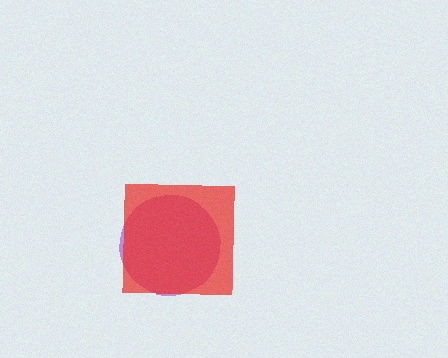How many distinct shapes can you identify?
There are 2 distinct shapes: a purple circle, a red square.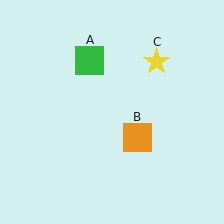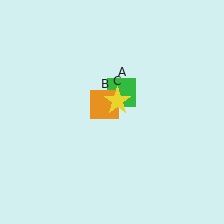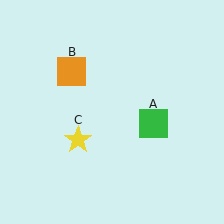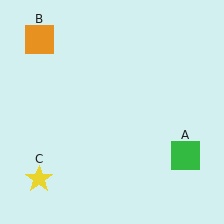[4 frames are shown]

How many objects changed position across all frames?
3 objects changed position: green square (object A), orange square (object B), yellow star (object C).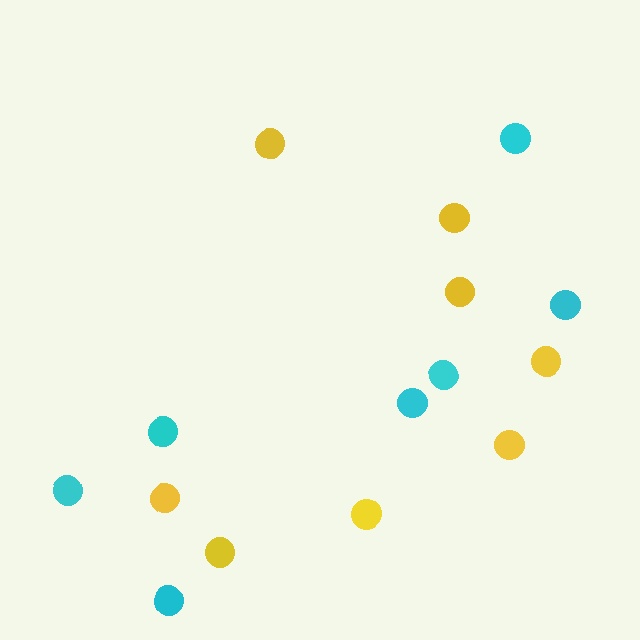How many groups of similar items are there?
There are 2 groups: one group of yellow circles (8) and one group of cyan circles (7).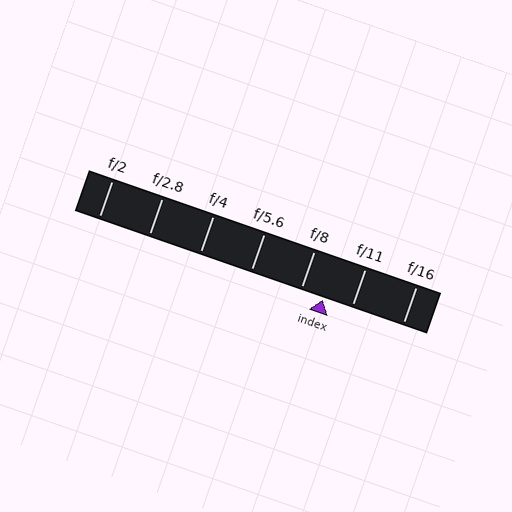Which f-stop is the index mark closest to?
The index mark is closest to f/8.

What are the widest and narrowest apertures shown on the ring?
The widest aperture shown is f/2 and the narrowest is f/16.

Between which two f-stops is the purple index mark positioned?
The index mark is between f/8 and f/11.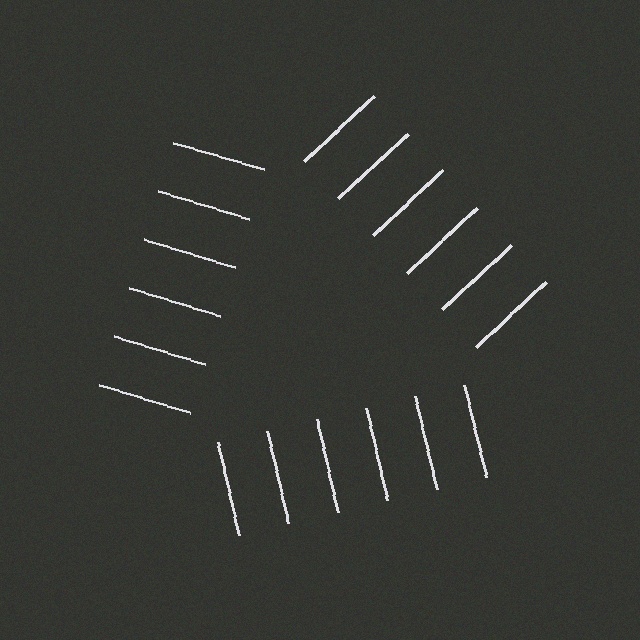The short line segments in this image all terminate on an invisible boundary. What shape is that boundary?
An illusory triangle — the line segments terminate on its edges but no continuous stroke is drawn.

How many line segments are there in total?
18 — 6 along each of the 3 edges.